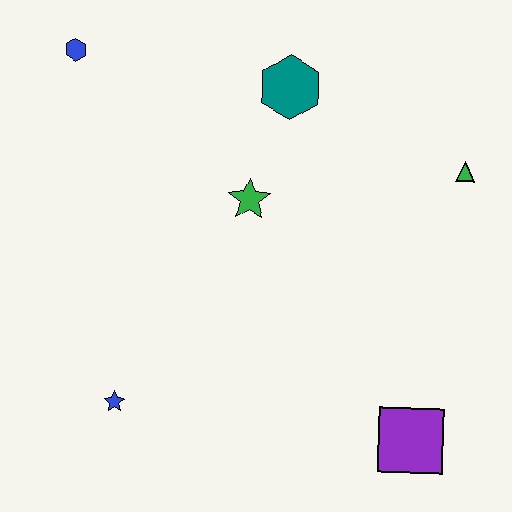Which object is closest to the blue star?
The green star is closest to the blue star.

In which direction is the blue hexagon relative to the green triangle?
The blue hexagon is to the left of the green triangle.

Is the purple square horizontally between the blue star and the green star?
No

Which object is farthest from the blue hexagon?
The purple square is farthest from the blue hexagon.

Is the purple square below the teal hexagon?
Yes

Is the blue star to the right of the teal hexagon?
No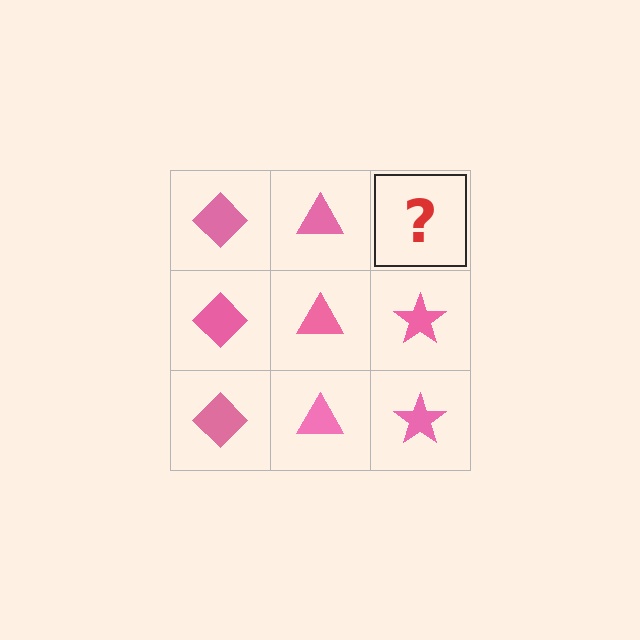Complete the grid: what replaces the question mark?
The question mark should be replaced with a pink star.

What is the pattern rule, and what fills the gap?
The rule is that each column has a consistent shape. The gap should be filled with a pink star.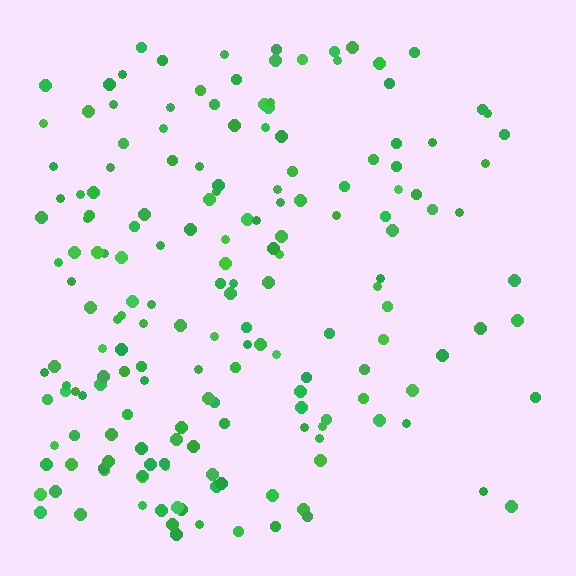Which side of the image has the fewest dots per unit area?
The right.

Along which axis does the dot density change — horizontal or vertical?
Horizontal.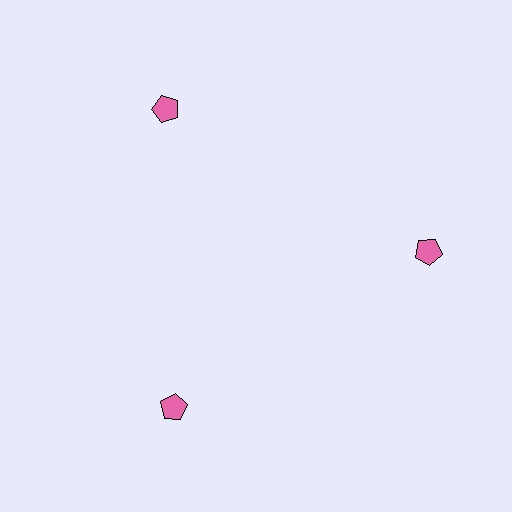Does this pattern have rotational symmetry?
Yes, this pattern has 3-fold rotational symmetry. It looks the same after rotating 120 degrees around the center.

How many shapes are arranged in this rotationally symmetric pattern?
There are 3 shapes, arranged in 3 groups of 1.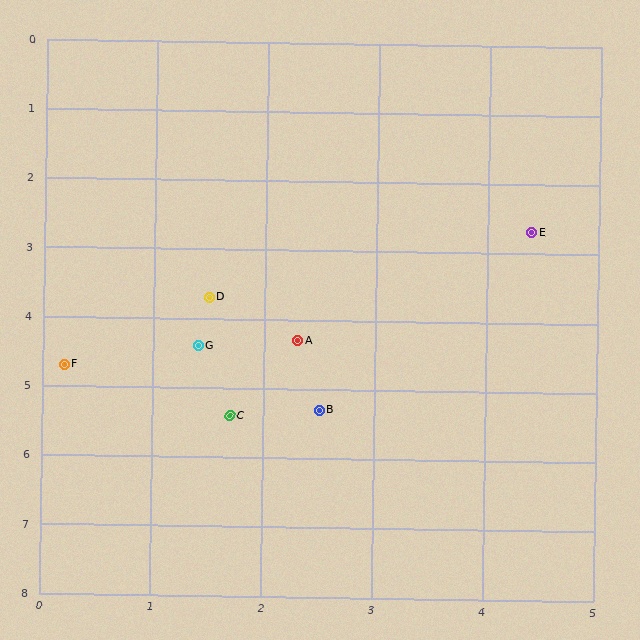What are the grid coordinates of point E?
Point E is at approximately (4.4, 2.7).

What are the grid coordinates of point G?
Point G is at approximately (1.4, 4.4).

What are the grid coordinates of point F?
Point F is at approximately (0.2, 4.7).